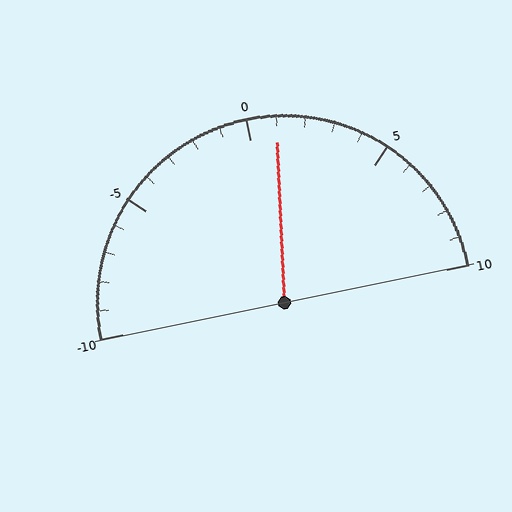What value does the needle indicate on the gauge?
The needle indicates approximately 1.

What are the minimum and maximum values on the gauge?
The gauge ranges from -10 to 10.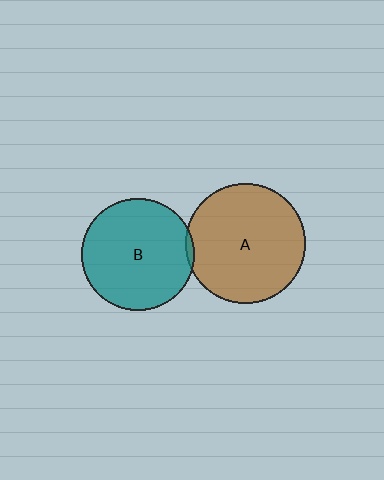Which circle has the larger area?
Circle A (brown).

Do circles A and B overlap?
Yes.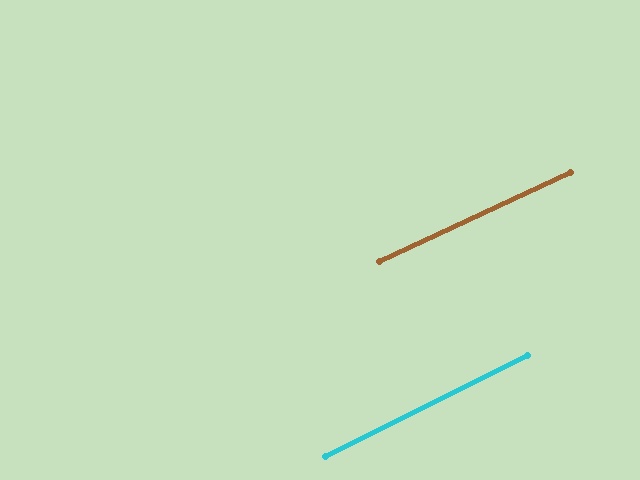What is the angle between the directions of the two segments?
Approximately 2 degrees.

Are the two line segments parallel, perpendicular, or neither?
Parallel — their directions differ by only 1.7°.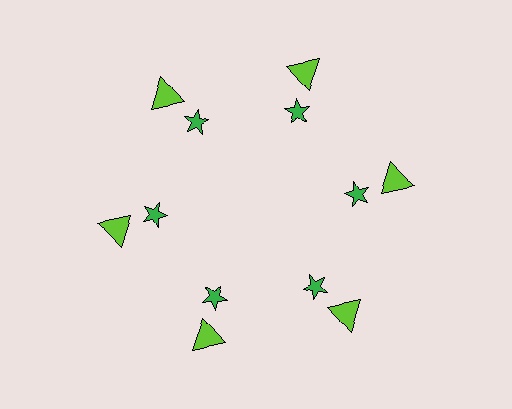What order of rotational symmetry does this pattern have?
This pattern has 6-fold rotational symmetry.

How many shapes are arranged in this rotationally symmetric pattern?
There are 12 shapes, arranged in 6 groups of 2.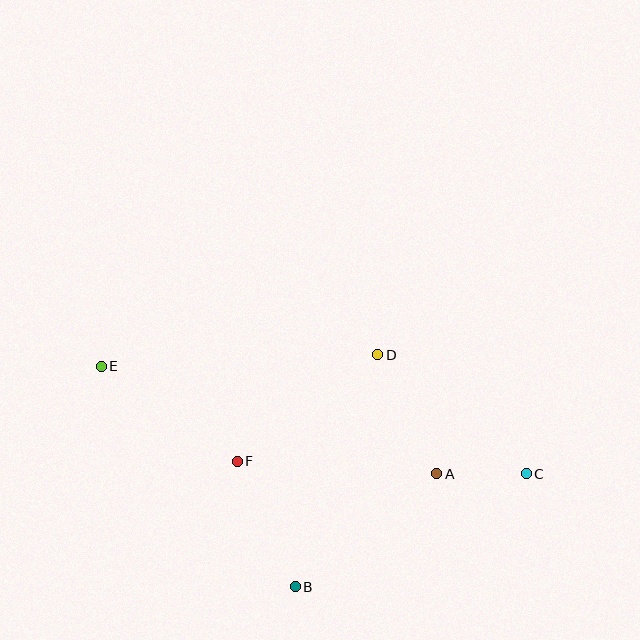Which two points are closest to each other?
Points A and C are closest to each other.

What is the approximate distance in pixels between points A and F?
The distance between A and F is approximately 200 pixels.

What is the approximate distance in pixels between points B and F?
The distance between B and F is approximately 138 pixels.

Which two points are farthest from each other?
Points C and E are farthest from each other.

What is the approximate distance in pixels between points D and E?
The distance between D and E is approximately 277 pixels.